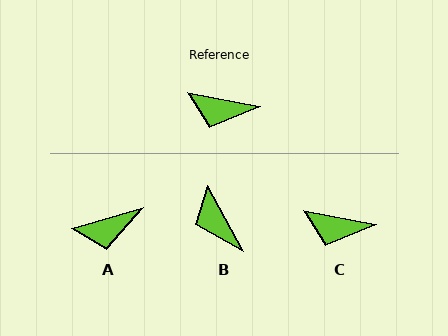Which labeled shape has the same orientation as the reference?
C.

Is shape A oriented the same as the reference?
No, it is off by about 26 degrees.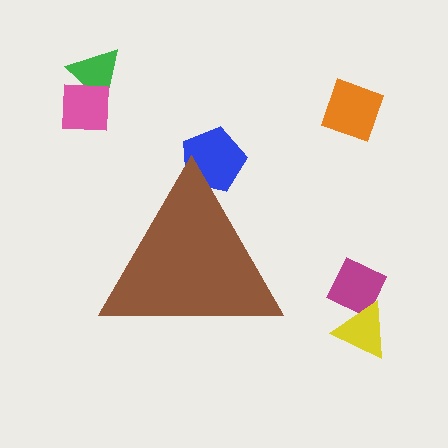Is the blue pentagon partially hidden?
Yes, the blue pentagon is partially hidden behind the brown triangle.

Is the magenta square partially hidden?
No, the magenta square is fully visible.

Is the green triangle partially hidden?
No, the green triangle is fully visible.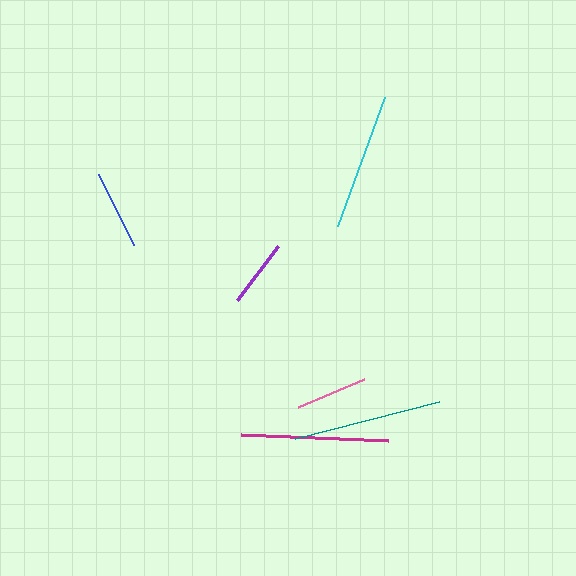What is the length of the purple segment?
The purple segment is approximately 67 pixels long.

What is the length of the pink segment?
The pink segment is approximately 71 pixels long.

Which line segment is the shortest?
The purple line is the shortest at approximately 67 pixels.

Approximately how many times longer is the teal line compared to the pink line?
The teal line is approximately 2.1 times the length of the pink line.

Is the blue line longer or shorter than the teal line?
The teal line is longer than the blue line.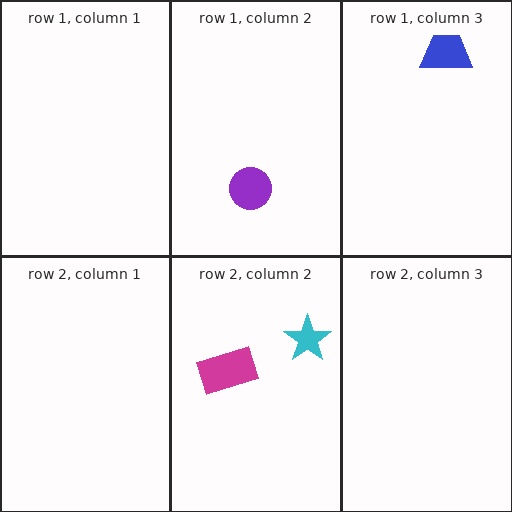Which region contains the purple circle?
The row 1, column 2 region.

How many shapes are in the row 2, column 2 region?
2.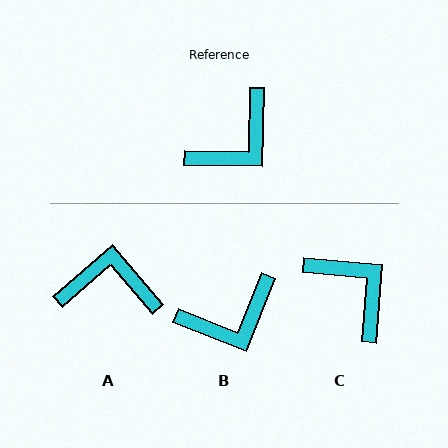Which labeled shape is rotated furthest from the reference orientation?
A, about 132 degrees away.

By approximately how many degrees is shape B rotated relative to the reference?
Approximately 21 degrees clockwise.